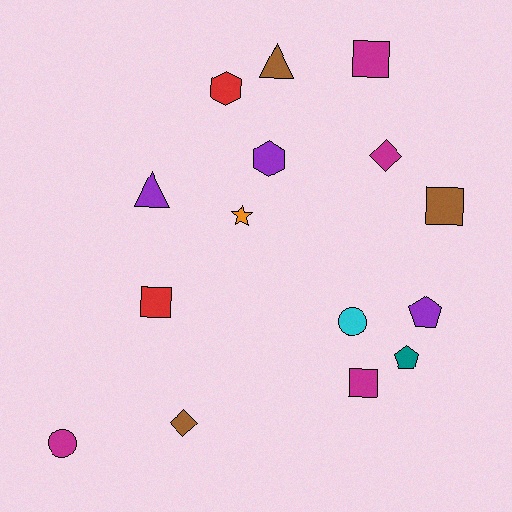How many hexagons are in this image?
There are 2 hexagons.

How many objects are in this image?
There are 15 objects.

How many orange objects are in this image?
There is 1 orange object.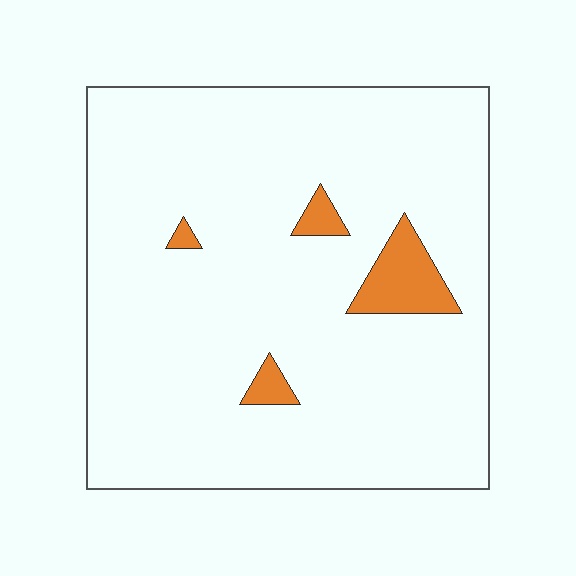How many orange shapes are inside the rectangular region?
4.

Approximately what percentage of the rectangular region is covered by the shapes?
Approximately 5%.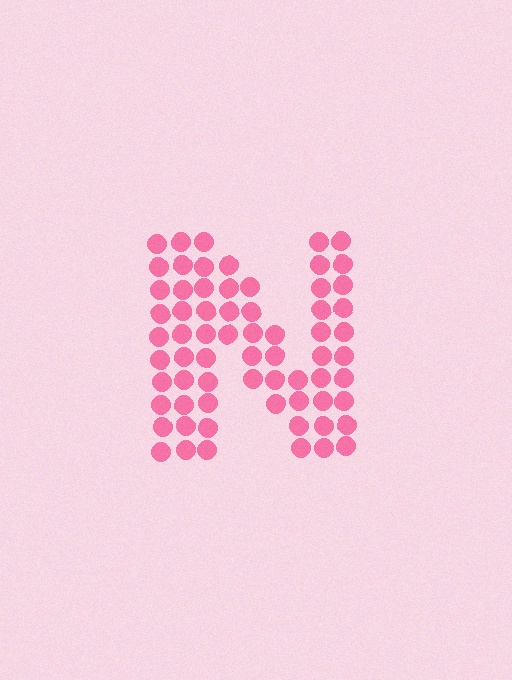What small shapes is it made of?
It is made of small circles.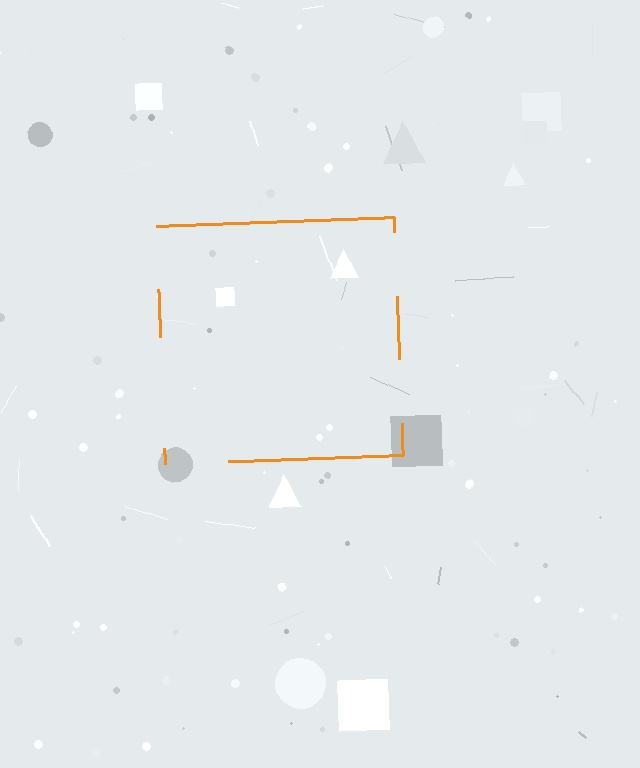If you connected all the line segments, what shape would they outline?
They would outline a square.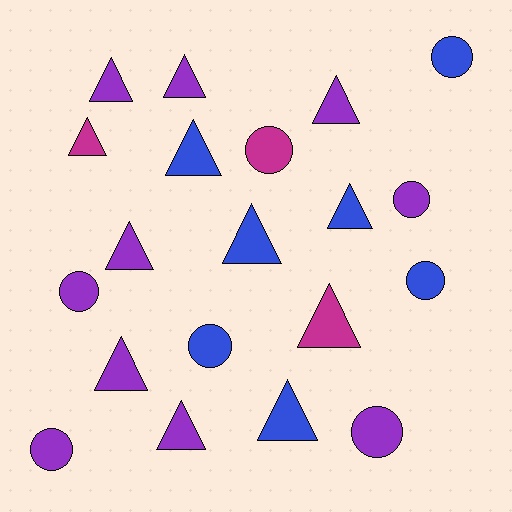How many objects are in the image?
There are 20 objects.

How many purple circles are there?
There are 4 purple circles.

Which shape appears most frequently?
Triangle, with 12 objects.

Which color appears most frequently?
Purple, with 10 objects.